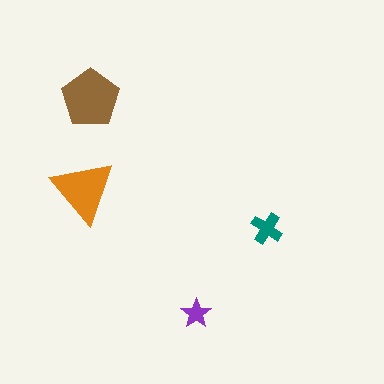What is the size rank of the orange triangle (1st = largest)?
2nd.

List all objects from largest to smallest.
The brown pentagon, the orange triangle, the teal cross, the purple star.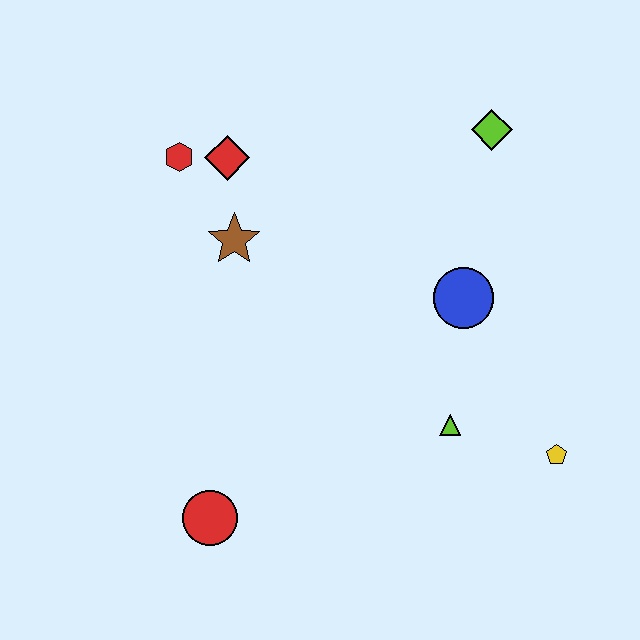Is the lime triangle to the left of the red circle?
No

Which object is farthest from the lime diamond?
The red circle is farthest from the lime diamond.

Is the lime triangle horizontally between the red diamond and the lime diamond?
Yes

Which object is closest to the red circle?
The lime triangle is closest to the red circle.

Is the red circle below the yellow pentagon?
Yes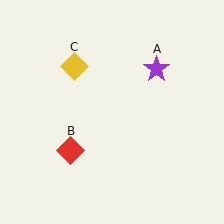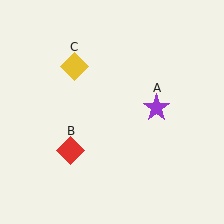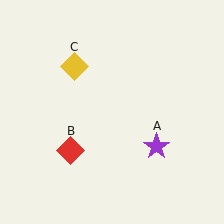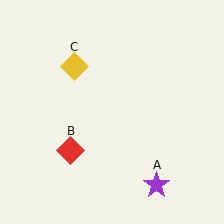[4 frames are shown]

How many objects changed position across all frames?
1 object changed position: purple star (object A).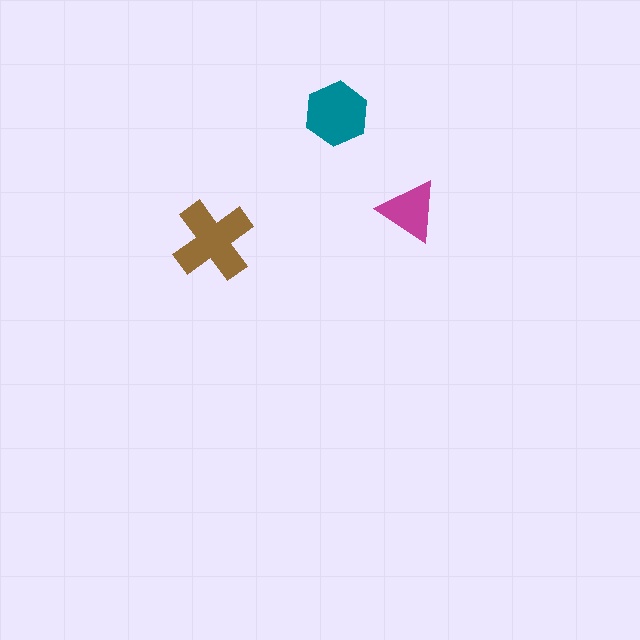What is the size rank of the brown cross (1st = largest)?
1st.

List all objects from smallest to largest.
The magenta triangle, the teal hexagon, the brown cross.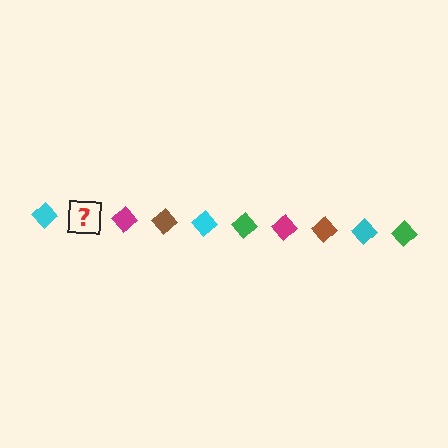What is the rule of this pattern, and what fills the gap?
The rule is that the pattern cycles through cyan, green, magenta, brown diamonds. The gap should be filled with a green diamond.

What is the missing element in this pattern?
The missing element is a green diamond.